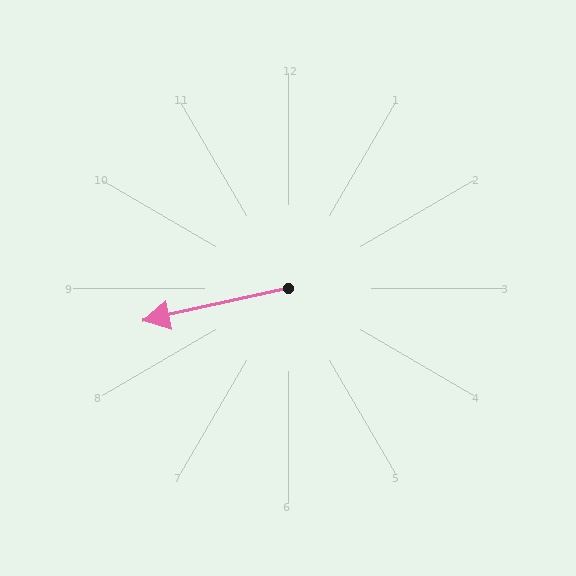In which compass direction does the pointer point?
West.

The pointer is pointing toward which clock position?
Roughly 9 o'clock.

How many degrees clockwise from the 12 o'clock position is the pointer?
Approximately 257 degrees.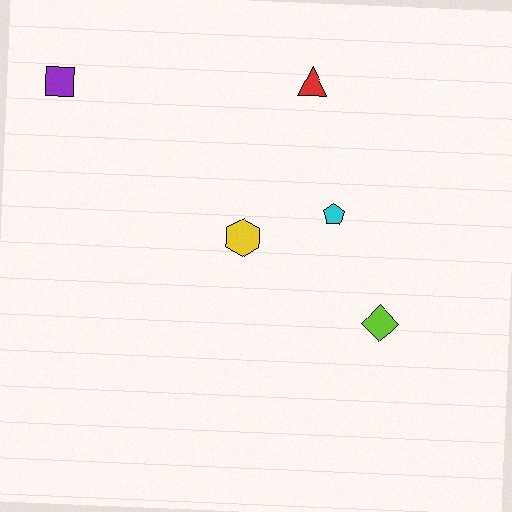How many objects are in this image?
There are 5 objects.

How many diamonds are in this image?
There is 1 diamond.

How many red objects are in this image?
There is 1 red object.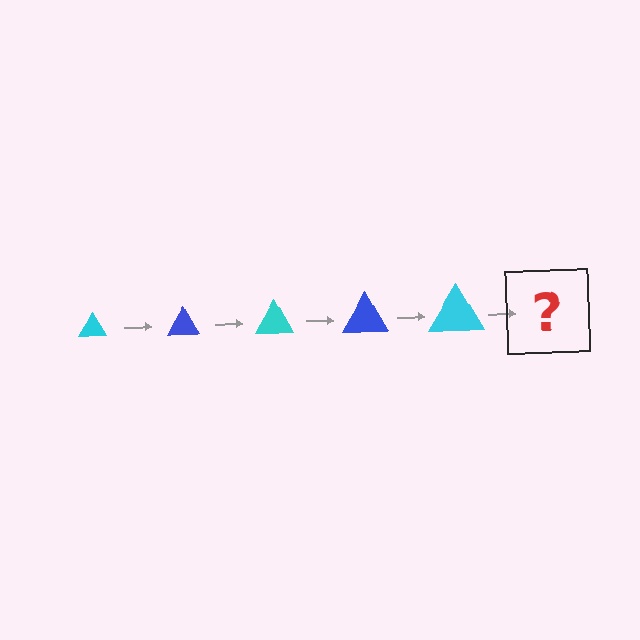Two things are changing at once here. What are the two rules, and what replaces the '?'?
The two rules are that the triangle grows larger each step and the color cycles through cyan and blue. The '?' should be a blue triangle, larger than the previous one.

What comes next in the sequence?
The next element should be a blue triangle, larger than the previous one.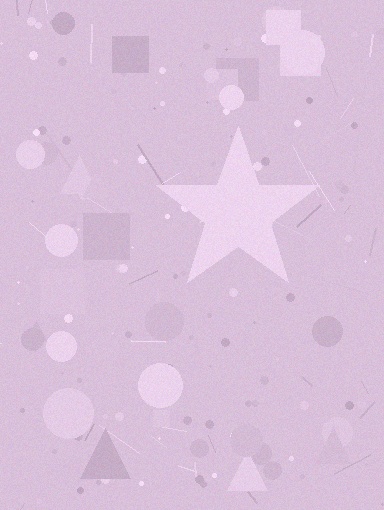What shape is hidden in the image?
A star is hidden in the image.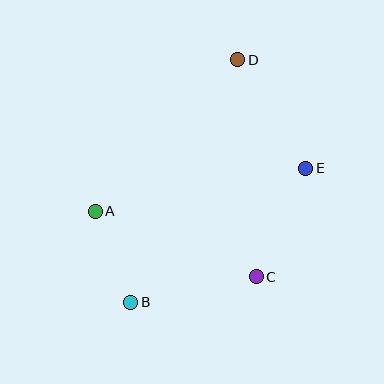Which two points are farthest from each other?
Points B and D are farthest from each other.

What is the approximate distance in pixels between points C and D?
The distance between C and D is approximately 217 pixels.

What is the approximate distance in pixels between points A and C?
The distance between A and C is approximately 174 pixels.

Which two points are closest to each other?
Points A and B are closest to each other.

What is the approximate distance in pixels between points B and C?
The distance between B and C is approximately 128 pixels.